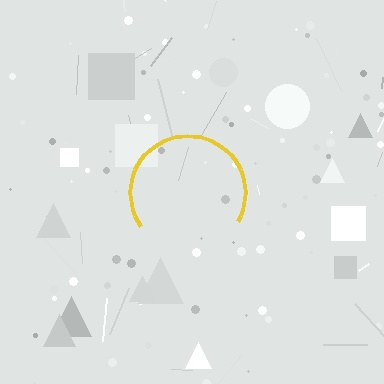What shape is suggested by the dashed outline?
The dashed outline suggests a circle.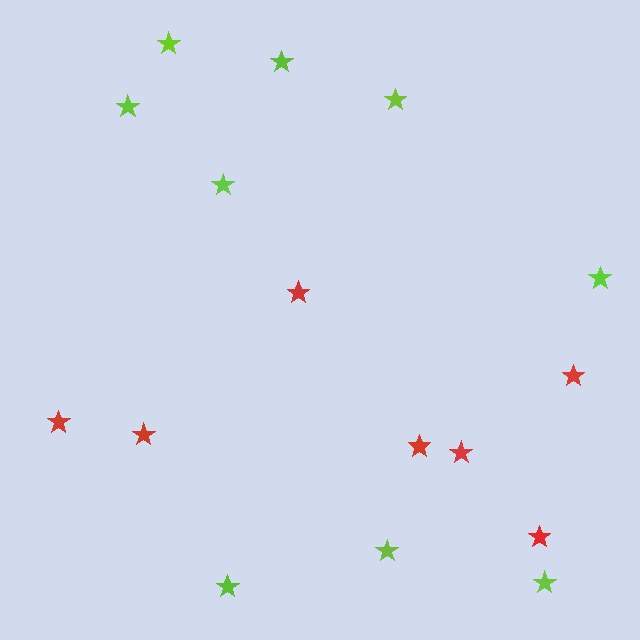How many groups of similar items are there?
There are 2 groups: one group of red stars (7) and one group of lime stars (9).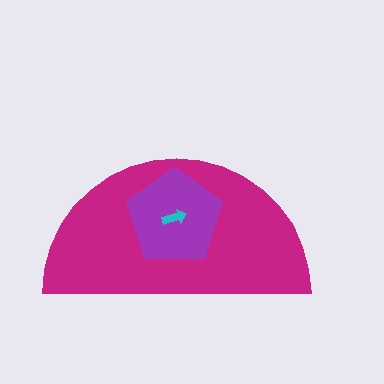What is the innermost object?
The cyan arrow.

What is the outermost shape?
The magenta semicircle.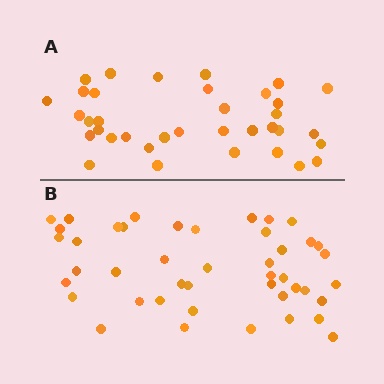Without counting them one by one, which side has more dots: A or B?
Region B (the bottom region) has more dots.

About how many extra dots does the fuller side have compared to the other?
Region B has roughly 8 or so more dots than region A.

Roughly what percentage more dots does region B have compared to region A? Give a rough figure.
About 20% more.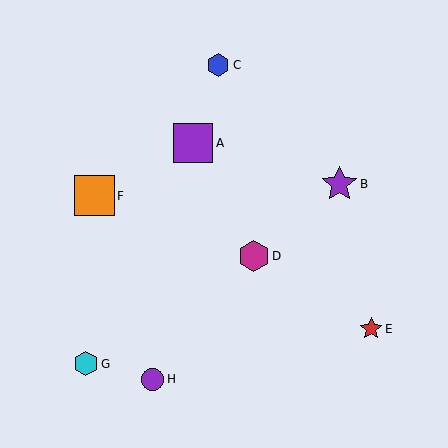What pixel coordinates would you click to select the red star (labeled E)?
Click at (371, 329) to select the red star E.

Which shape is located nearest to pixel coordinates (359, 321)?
The red star (labeled E) at (371, 329) is nearest to that location.